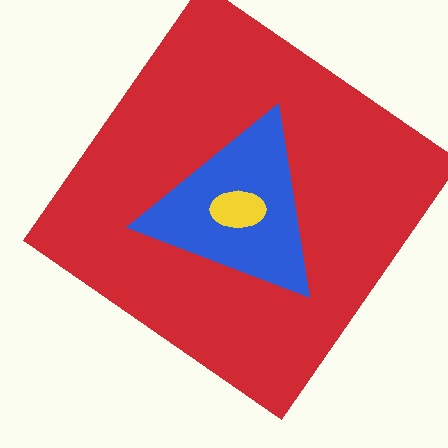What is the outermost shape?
The red diamond.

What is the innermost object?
The yellow ellipse.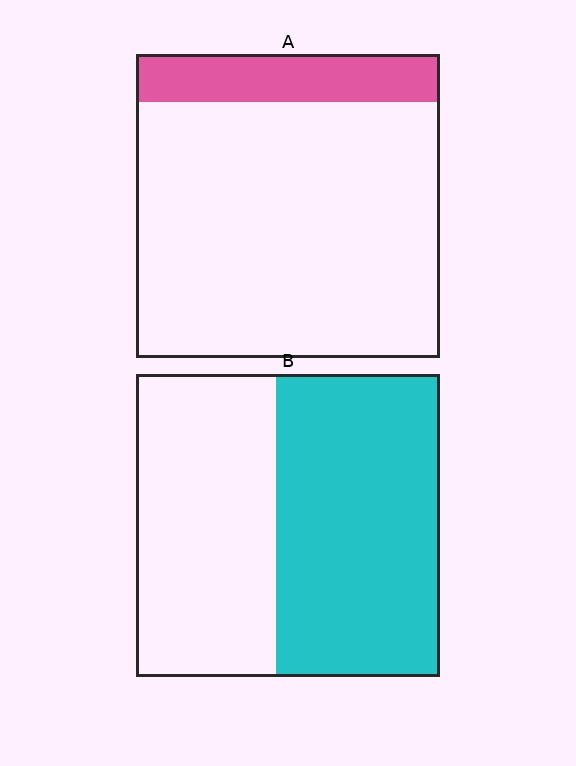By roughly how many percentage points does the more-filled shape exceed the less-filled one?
By roughly 40 percentage points (B over A).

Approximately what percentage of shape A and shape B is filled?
A is approximately 15% and B is approximately 55%.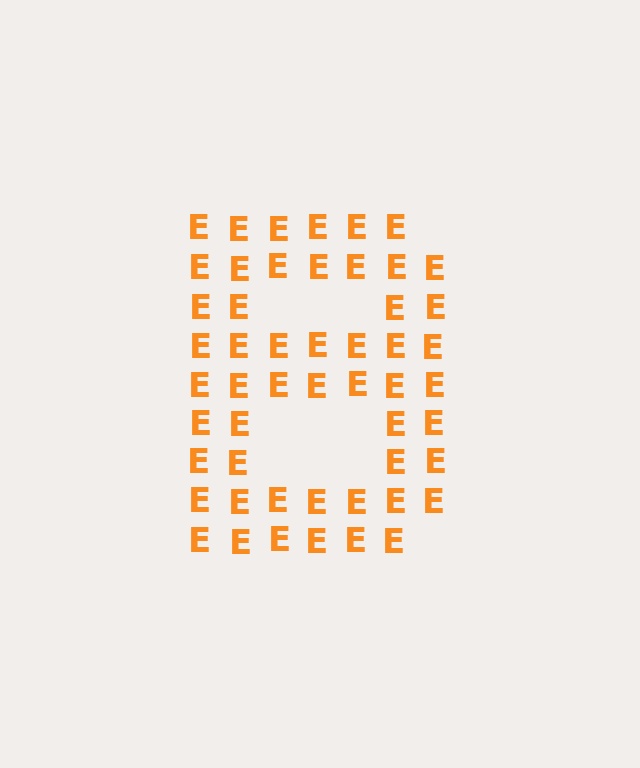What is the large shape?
The large shape is the letter B.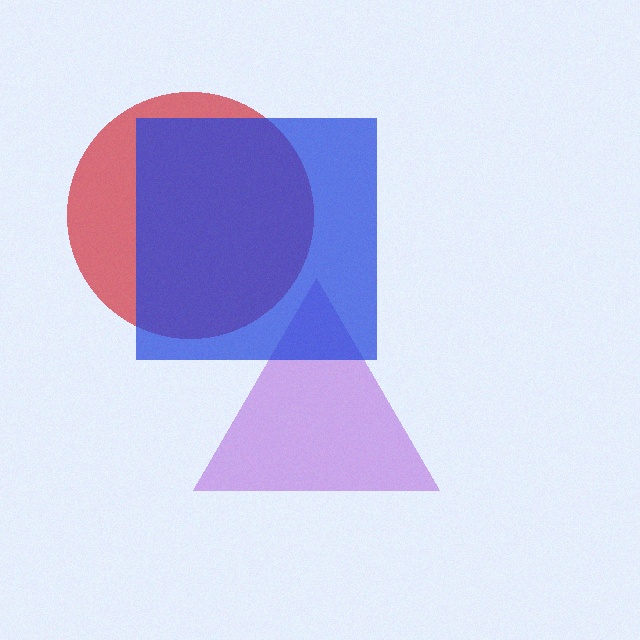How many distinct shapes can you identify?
There are 3 distinct shapes: a red circle, a purple triangle, a blue square.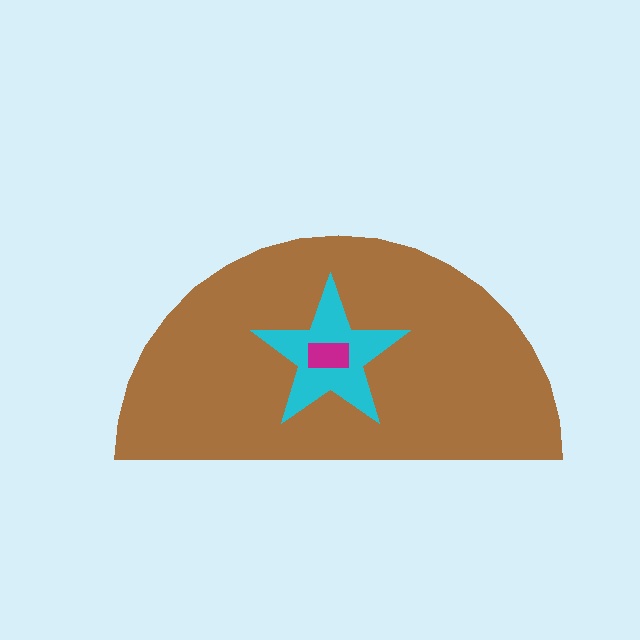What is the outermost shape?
The brown semicircle.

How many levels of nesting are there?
3.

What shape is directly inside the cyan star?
The magenta rectangle.